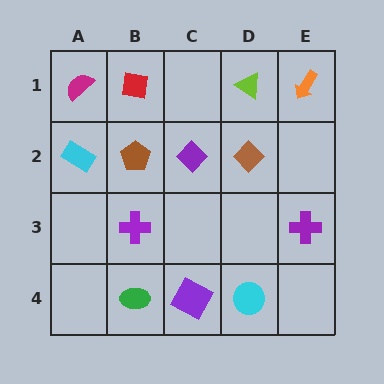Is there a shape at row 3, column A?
No, that cell is empty.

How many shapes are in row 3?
2 shapes.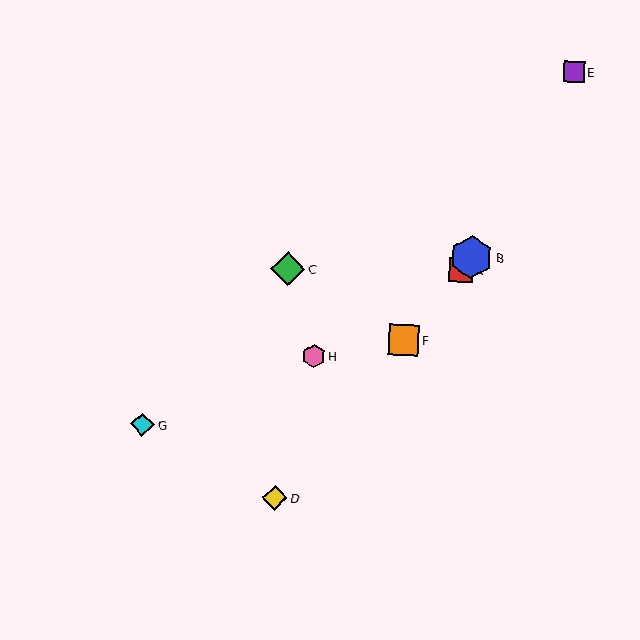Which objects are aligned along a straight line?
Objects A, B, D, F are aligned along a straight line.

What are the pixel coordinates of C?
Object C is at (288, 269).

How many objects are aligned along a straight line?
4 objects (A, B, D, F) are aligned along a straight line.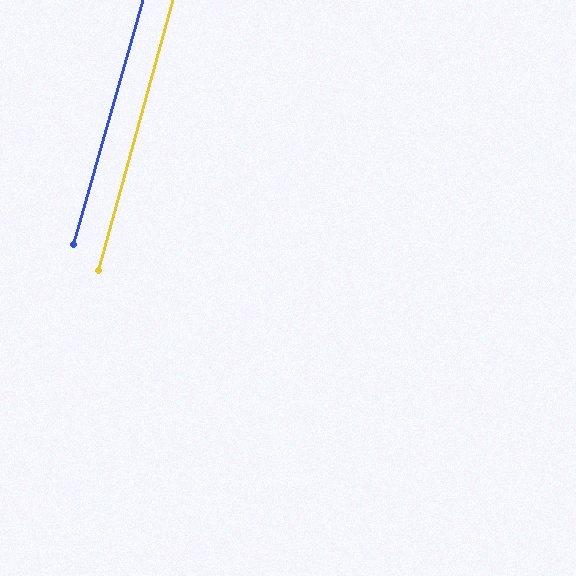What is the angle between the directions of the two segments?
Approximately 1 degree.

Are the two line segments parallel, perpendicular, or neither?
Parallel — their directions differ by only 0.5°.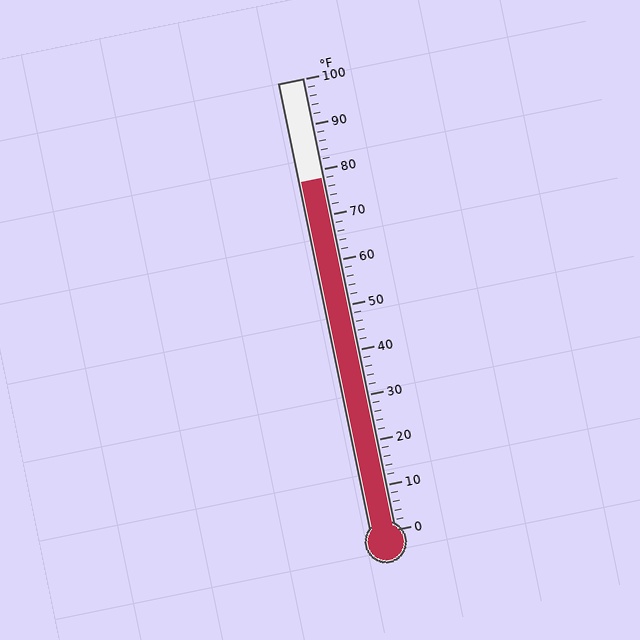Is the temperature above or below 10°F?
The temperature is above 10°F.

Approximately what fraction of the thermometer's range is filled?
The thermometer is filled to approximately 80% of its range.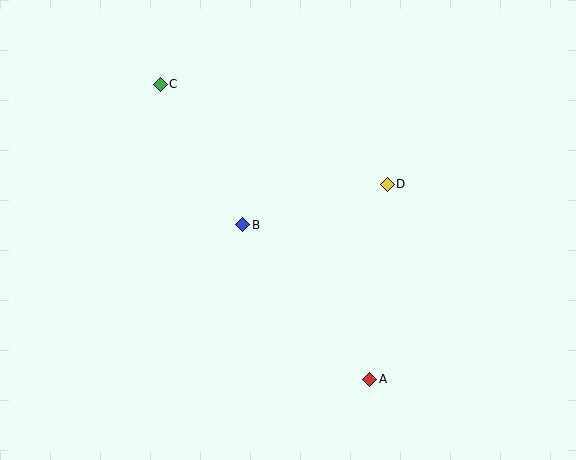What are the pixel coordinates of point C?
Point C is at (160, 84).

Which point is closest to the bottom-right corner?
Point A is closest to the bottom-right corner.